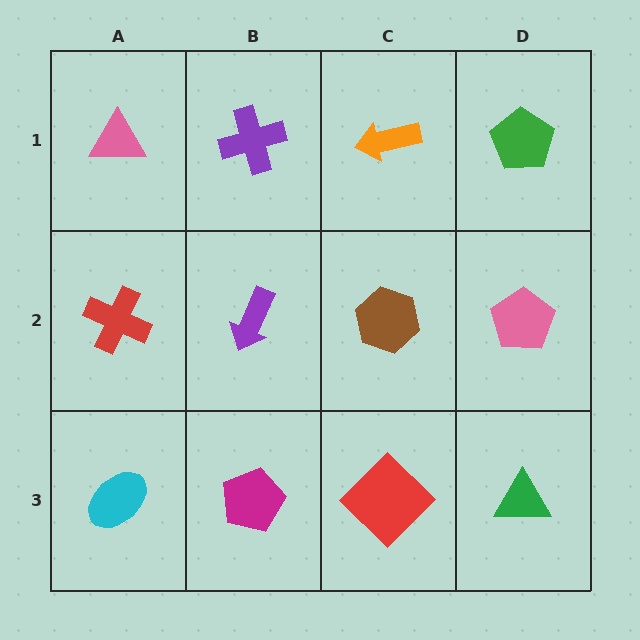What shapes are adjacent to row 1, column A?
A red cross (row 2, column A), a purple cross (row 1, column B).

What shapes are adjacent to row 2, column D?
A green pentagon (row 1, column D), a green triangle (row 3, column D), a brown hexagon (row 2, column C).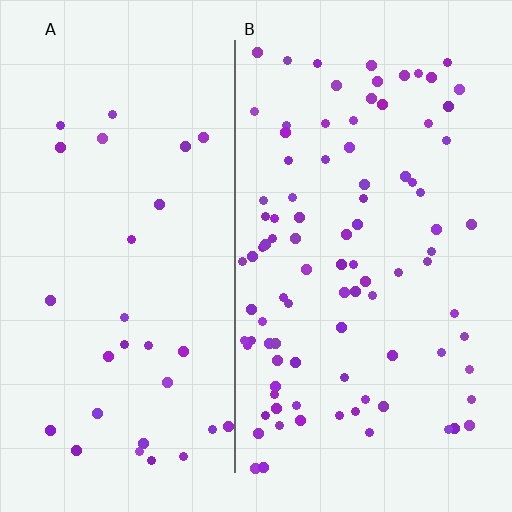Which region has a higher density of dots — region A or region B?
B (the right).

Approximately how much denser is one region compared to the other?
Approximately 3.1× — region B over region A.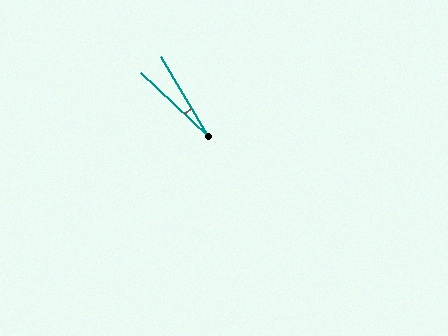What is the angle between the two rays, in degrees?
Approximately 16 degrees.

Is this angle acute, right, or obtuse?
It is acute.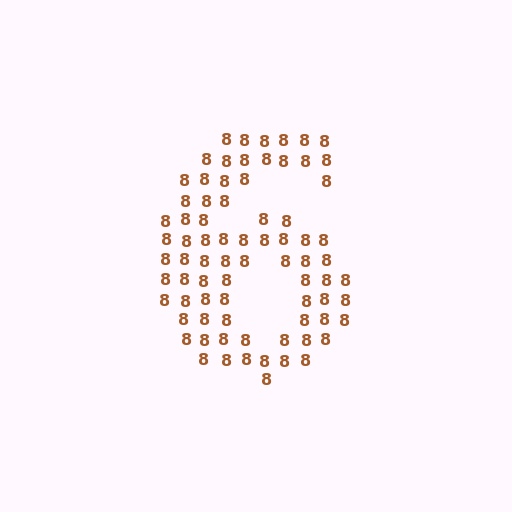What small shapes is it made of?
It is made of small digit 8's.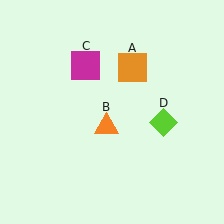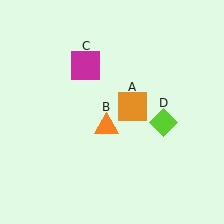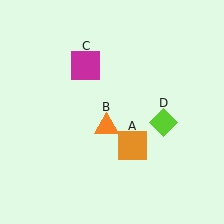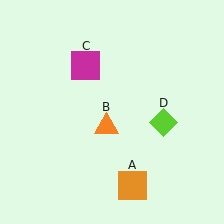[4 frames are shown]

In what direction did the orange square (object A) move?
The orange square (object A) moved down.